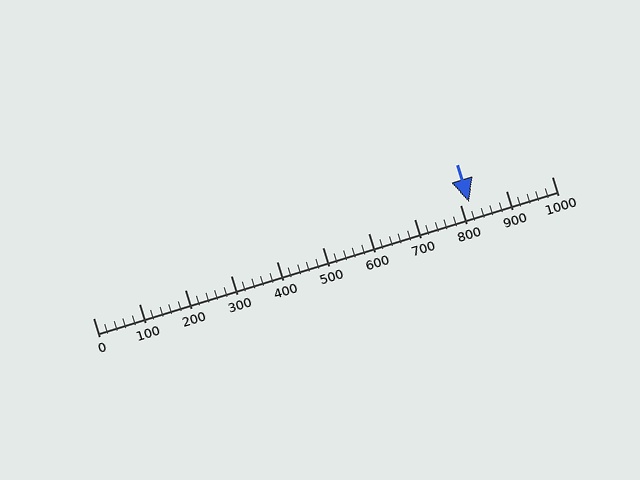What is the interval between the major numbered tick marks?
The major tick marks are spaced 100 units apart.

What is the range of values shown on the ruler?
The ruler shows values from 0 to 1000.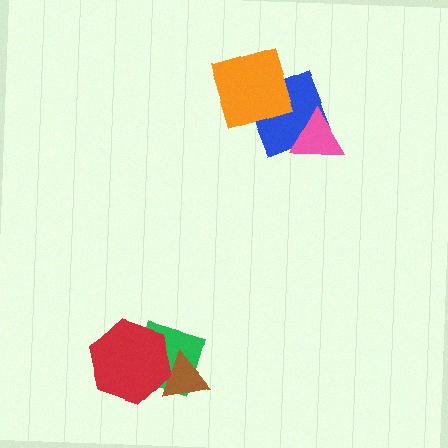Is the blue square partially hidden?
Yes, it is partially covered by another shape.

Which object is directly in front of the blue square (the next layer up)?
The orange diamond is directly in front of the blue square.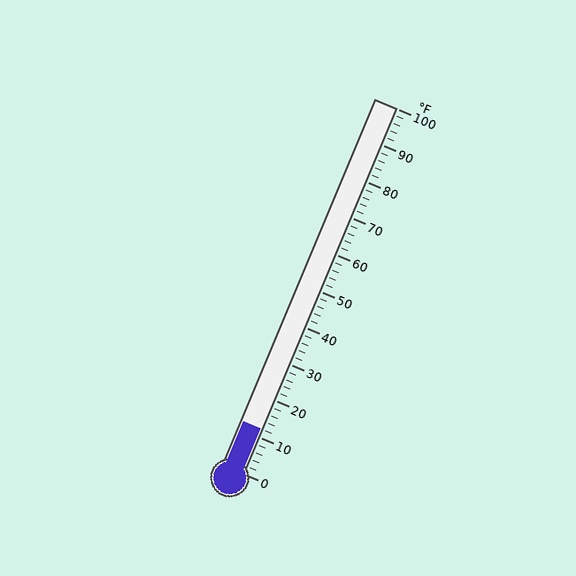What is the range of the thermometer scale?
The thermometer scale ranges from 0°F to 100°F.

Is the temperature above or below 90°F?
The temperature is below 90°F.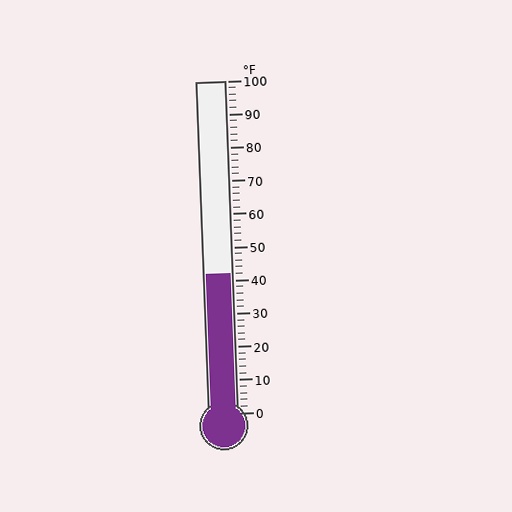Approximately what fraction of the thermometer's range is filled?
The thermometer is filled to approximately 40% of its range.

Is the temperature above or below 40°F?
The temperature is above 40°F.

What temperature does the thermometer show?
The thermometer shows approximately 42°F.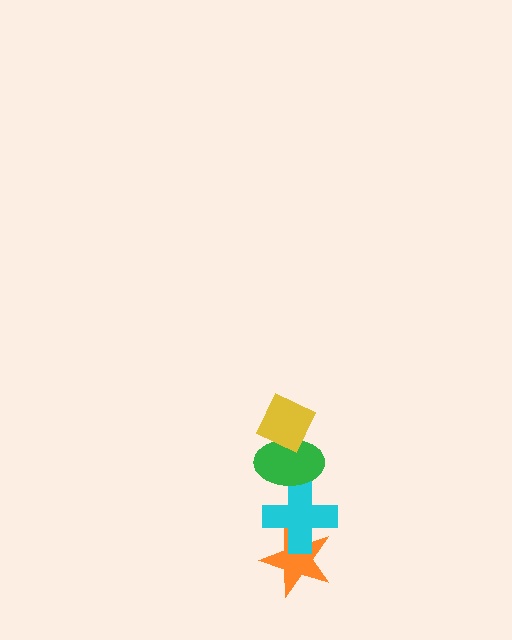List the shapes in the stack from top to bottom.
From top to bottom: the yellow diamond, the green ellipse, the cyan cross, the orange star.